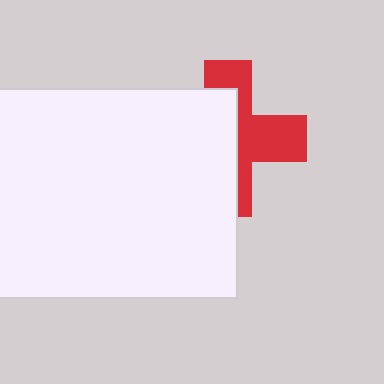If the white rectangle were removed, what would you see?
You would see the complete red cross.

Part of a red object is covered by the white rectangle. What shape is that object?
It is a cross.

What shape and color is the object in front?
The object in front is a white rectangle.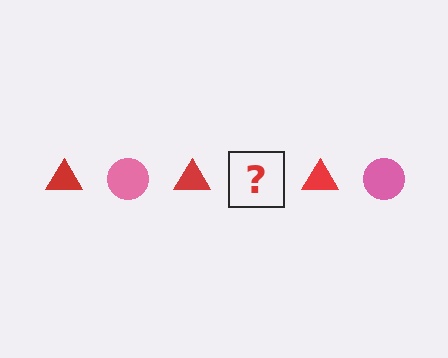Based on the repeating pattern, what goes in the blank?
The blank should be a pink circle.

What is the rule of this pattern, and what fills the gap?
The rule is that the pattern alternates between red triangle and pink circle. The gap should be filled with a pink circle.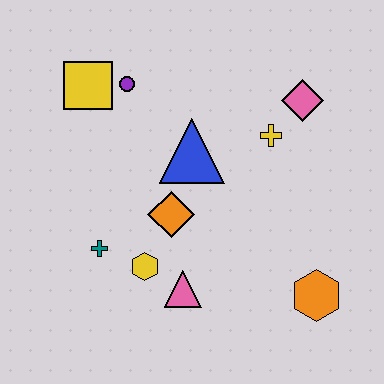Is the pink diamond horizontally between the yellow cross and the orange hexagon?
Yes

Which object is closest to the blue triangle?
The orange diamond is closest to the blue triangle.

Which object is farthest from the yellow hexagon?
The pink diamond is farthest from the yellow hexagon.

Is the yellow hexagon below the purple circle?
Yes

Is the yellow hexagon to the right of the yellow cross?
No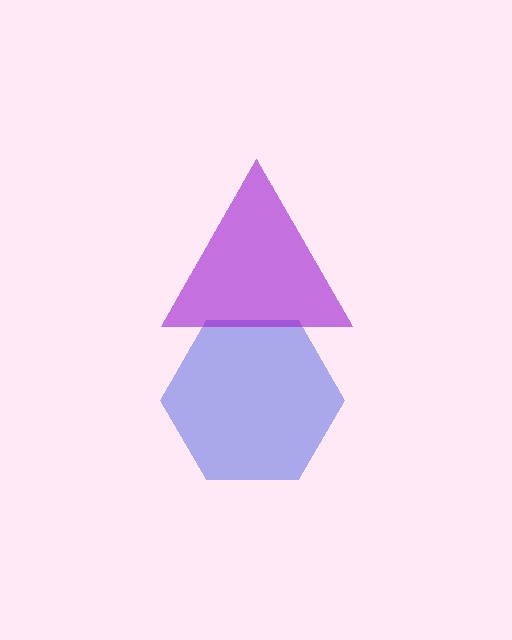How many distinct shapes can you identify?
There are 2 distinct shapes: a blue hexagon, a purple triangle.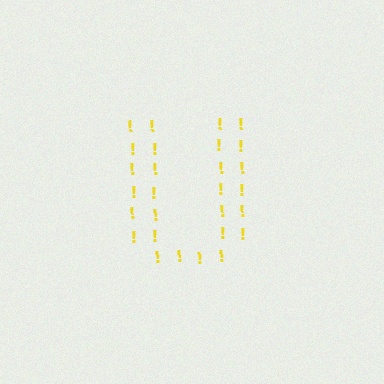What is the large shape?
The large shape is the letter U.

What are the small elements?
The small elements are exclamation marks.